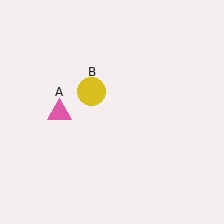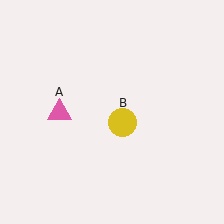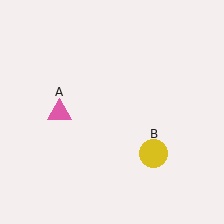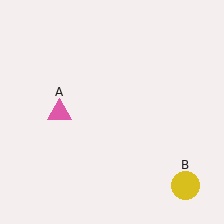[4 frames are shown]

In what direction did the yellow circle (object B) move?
The yellow circle (object B) moved down and to the right.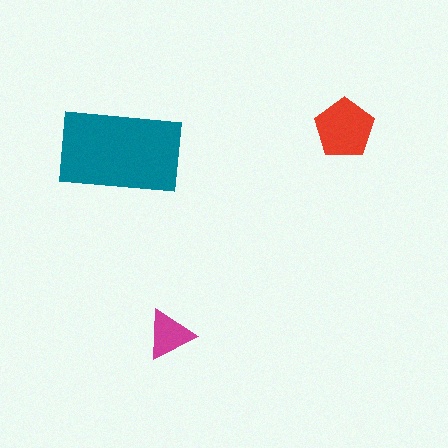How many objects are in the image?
There are 3 objects in the image.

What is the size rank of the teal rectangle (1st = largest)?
1st.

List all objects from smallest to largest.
The magenta triangle, the red pentagon, the teal rectangle.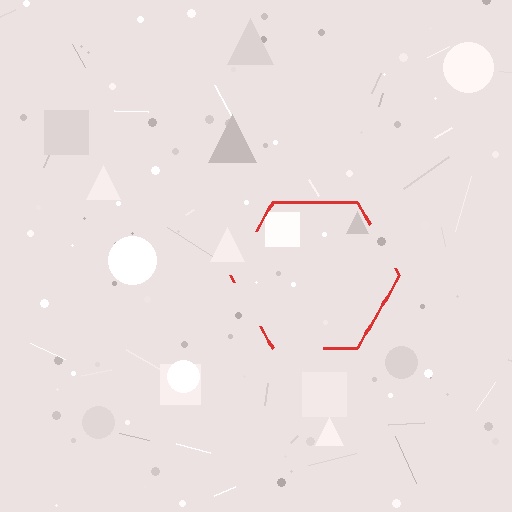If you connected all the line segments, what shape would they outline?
They would outline a hexagon.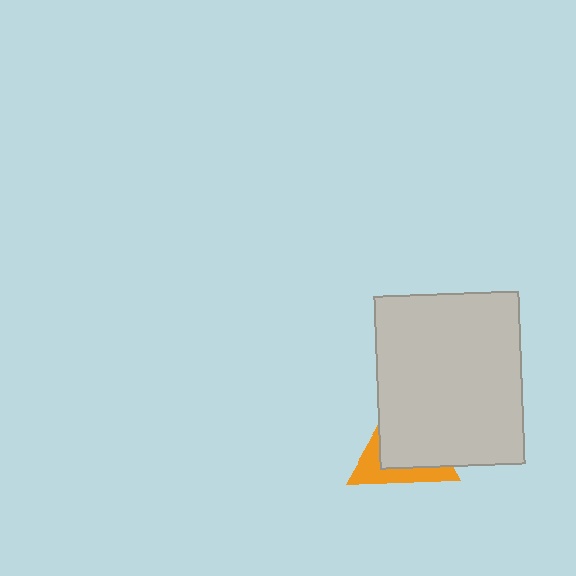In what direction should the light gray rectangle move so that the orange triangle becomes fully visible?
The light gray rectangle should move toward the upper-right. That is the shortest direction to clear the overlap and leave the orange triangle fully visible.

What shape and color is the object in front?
The object in front is a light gray rectangle.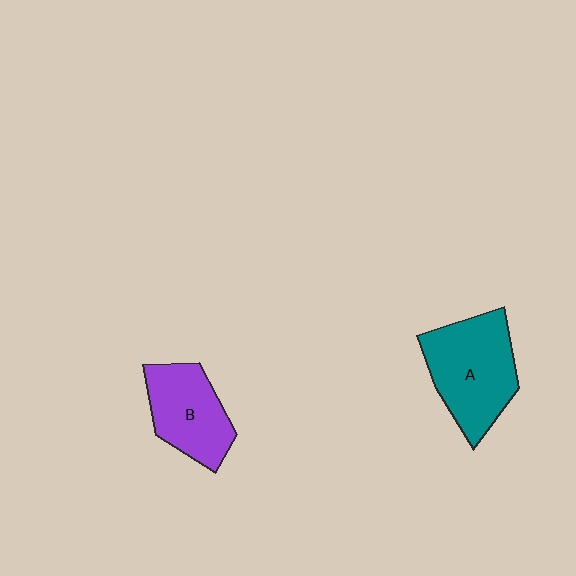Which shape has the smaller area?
Shape B (purple).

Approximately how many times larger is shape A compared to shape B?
Approximately 1.3 times.